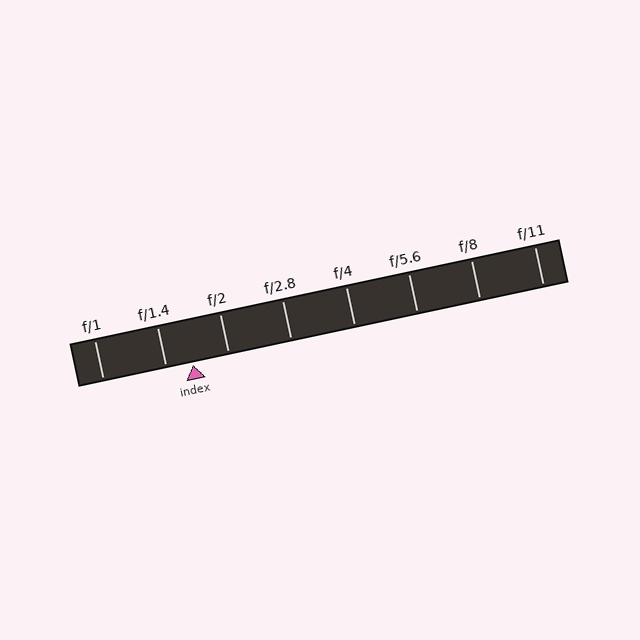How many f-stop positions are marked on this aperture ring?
There are 8 f-stop positions marked.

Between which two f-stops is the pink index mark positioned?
The index mark is between f/1.4 and f/2.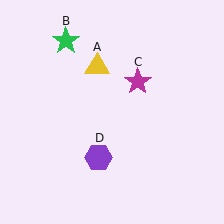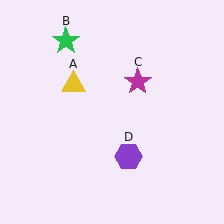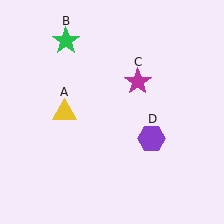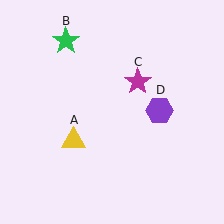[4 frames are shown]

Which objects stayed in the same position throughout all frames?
Green star (object B) and magenta star (object C) remained stationary.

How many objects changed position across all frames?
2 objects changed position: yellow triangle (object A), purple hexagon (object D).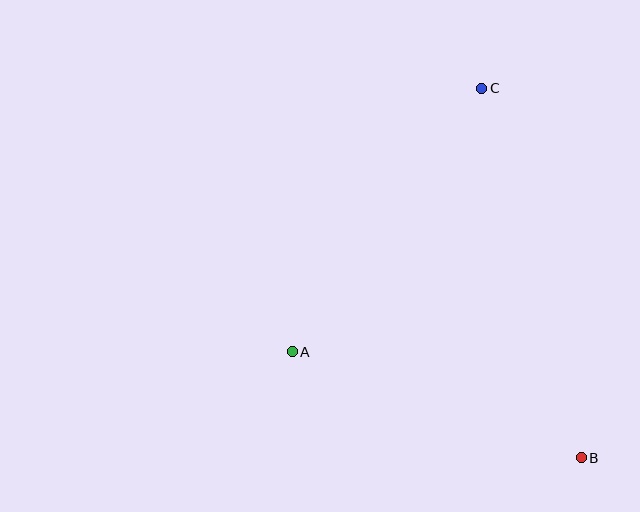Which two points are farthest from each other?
Points B and C are farthest from each other.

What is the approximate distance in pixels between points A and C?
The distance between A and C is approximately 325 pixels.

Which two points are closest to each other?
Points A and B are closest to each other.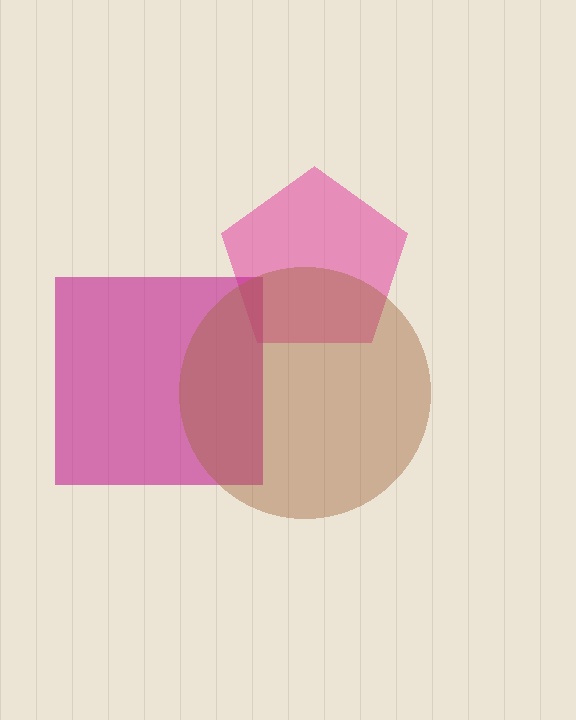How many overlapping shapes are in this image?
There are 3 overlapping shapes in the image.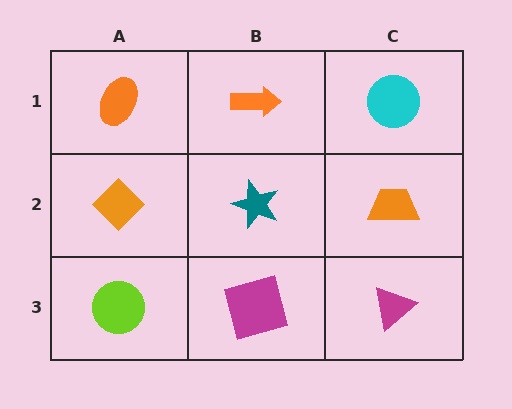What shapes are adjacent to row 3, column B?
A teal star (row 2, column B), a lime circle (row 3, column A), a magenta triangle (row 3, column C).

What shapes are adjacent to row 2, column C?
A cyan circle (row 1, column C), a magenta triangle (row 3, column C), a teal star (row 2, column B).